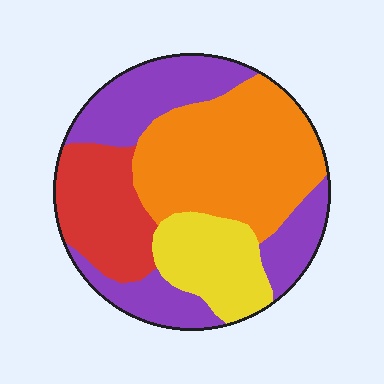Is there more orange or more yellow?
Orange.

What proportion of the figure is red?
Red covers 18% of the figure.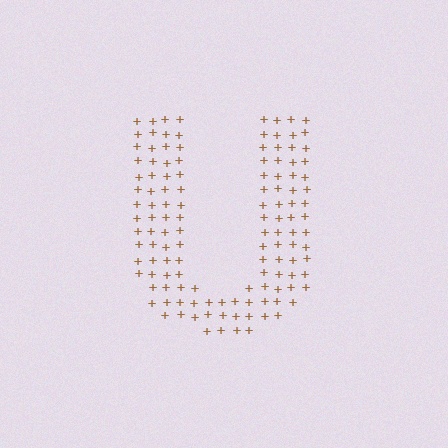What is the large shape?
The large shape is the letter U.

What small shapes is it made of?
It is made of small plus signs.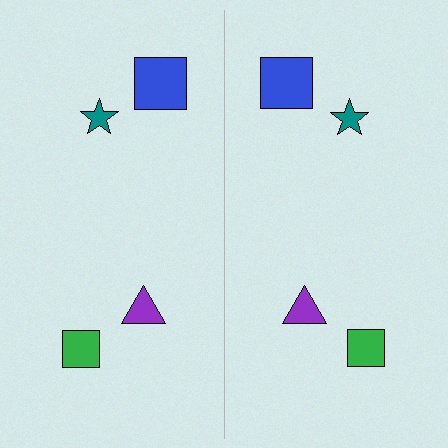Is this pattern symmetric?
Yes, this pattern has bilateral (reflection) symmetry.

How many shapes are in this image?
There are 8 shapes in this image.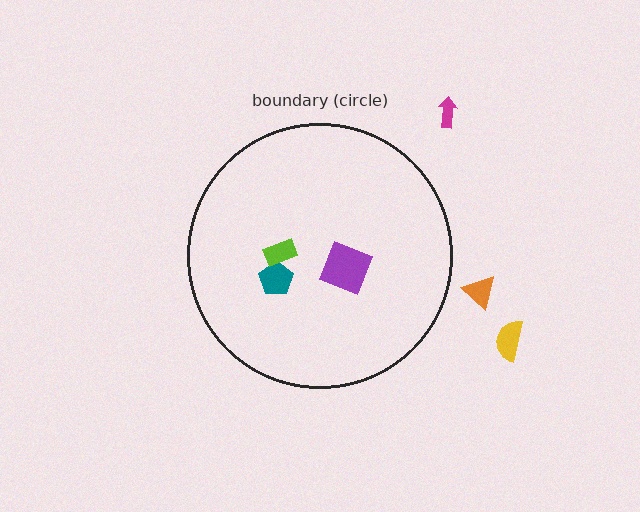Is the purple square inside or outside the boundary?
Inside.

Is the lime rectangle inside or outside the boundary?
Inside.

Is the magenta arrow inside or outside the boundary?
Outside.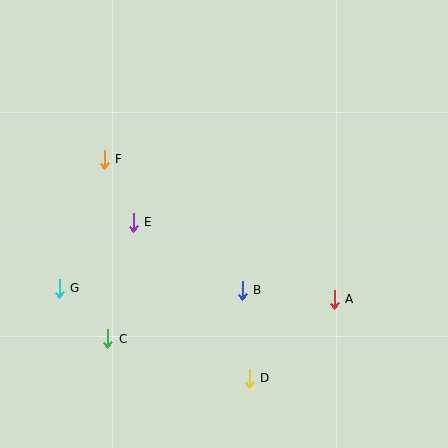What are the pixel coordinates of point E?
Point E is at (133, 222).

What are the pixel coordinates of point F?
Point F is at (104, 159).